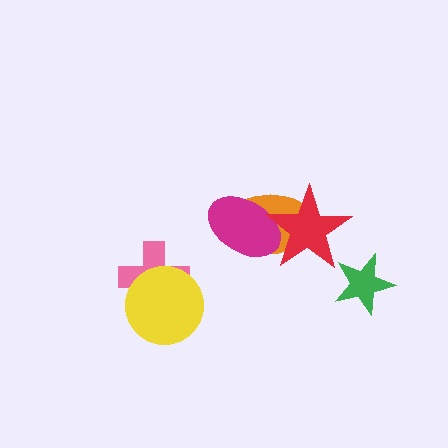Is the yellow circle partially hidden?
No, no other shape covers it.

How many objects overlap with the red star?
2 objects overlap with the red star.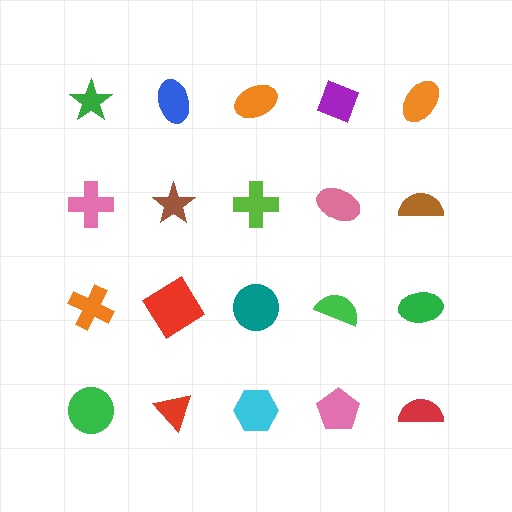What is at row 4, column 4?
A pink pentagon.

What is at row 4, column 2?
A red triangle.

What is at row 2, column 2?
A brown star.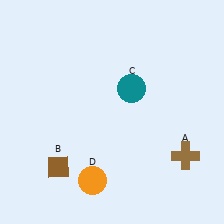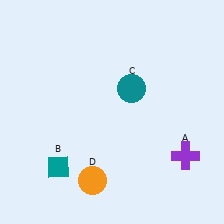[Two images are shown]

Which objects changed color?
A changed from brown to purple. B changed from brown to teal.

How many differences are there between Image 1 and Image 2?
There are 2 differences between the two images.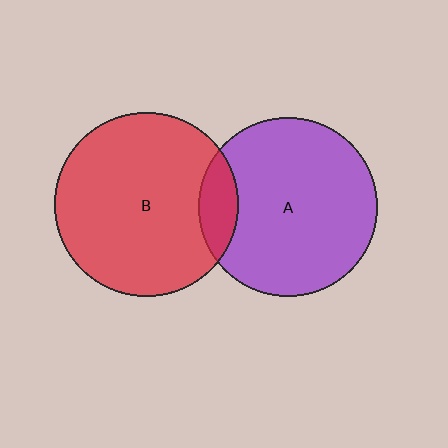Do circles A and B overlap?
Yes.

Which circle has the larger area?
Circle B (red).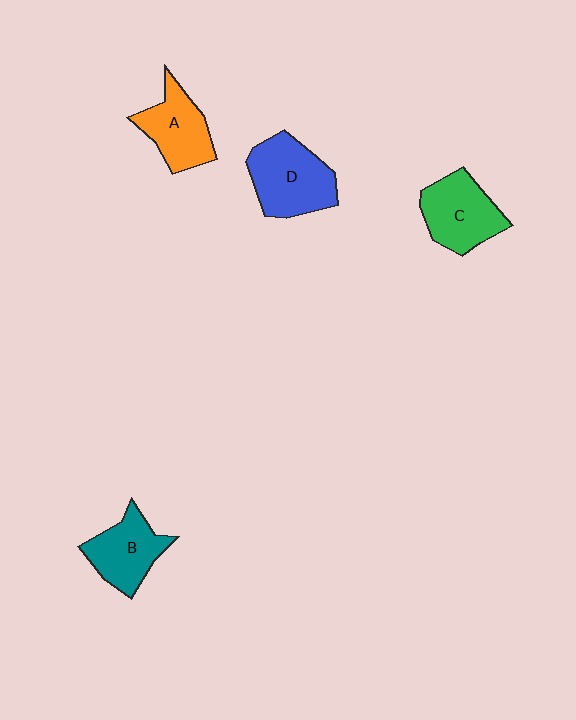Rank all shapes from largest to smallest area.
From largest to smallest: D (blue), C (green), A (orange), B (teal).